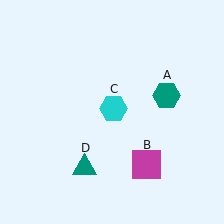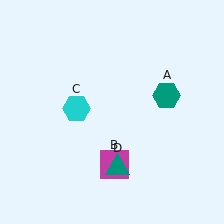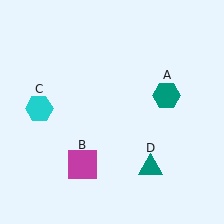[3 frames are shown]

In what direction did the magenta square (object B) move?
The magenta square (object B) moved left.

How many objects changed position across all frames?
3 objects changed position: magenta square (object B), cyan hexagon (object C), teal triangle (object D).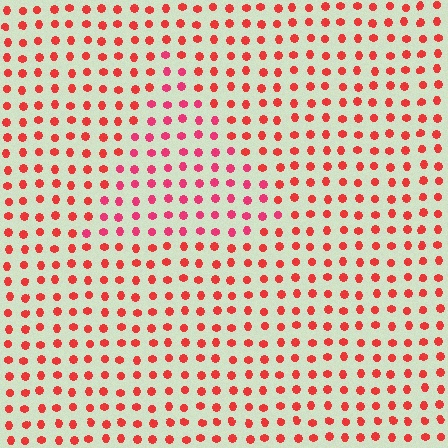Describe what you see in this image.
The image is filled with small red elements in a uniform arrangement. A triangle-shaped region is visible where the elements are tinted to a slightly different hue, forming a subtle color boundary.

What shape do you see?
I see a triangle.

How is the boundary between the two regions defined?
The boundary is defined purely by a slight shift in hue (about 22 degrees). Spacing, size, and orientation are identical on both sides.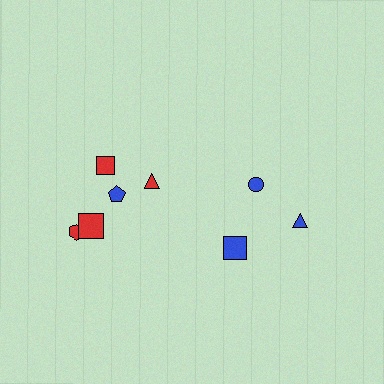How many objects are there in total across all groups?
There are 8 objects.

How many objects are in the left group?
There are 5 objects.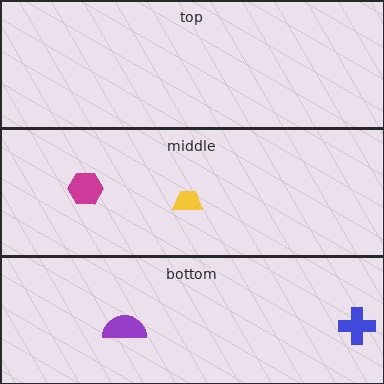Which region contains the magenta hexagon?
The middle region.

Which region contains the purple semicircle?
The bottom region.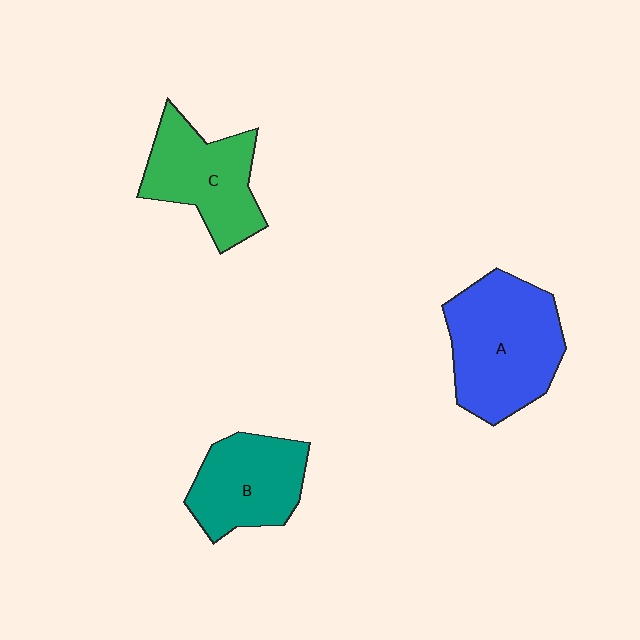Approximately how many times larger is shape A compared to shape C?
Approximately 1.3 times.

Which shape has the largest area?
Shape A (blue).